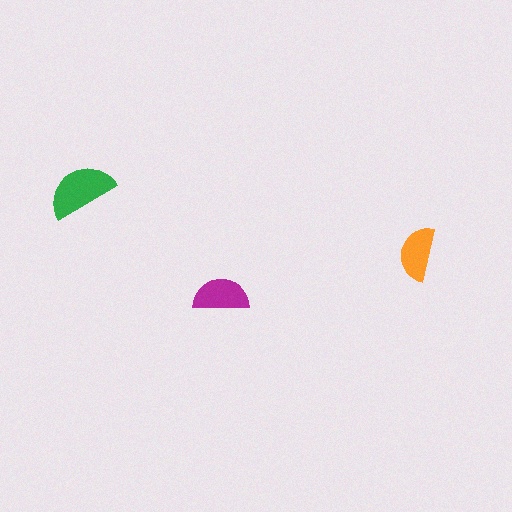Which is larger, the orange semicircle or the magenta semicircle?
The magenta one.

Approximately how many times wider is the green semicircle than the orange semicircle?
About 1.5 times wider.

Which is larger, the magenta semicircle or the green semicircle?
The green one.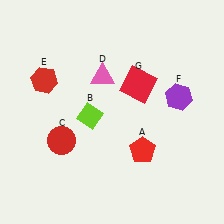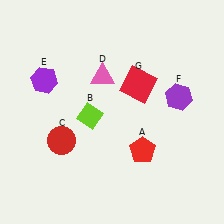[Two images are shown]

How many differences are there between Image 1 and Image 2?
There is 1 difference between the two images.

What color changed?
The hexagon (E) changed from red in Image 1 to purple in Image 2.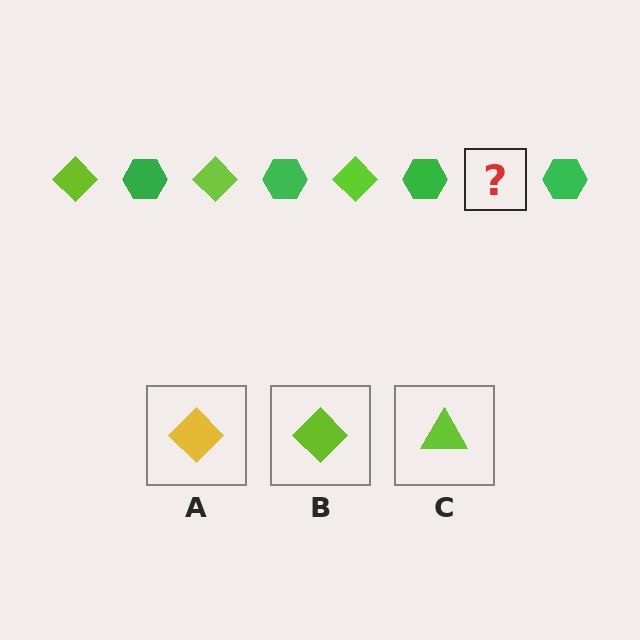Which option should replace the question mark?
Option B.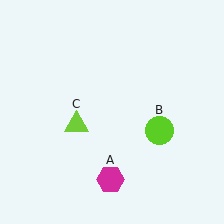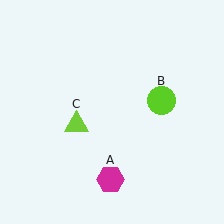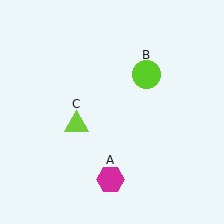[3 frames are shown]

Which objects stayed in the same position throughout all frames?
Magenta hexagon (object A) and lime triangle (object C) remained stationary.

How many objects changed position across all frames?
1 object changed position: lime circle (object B).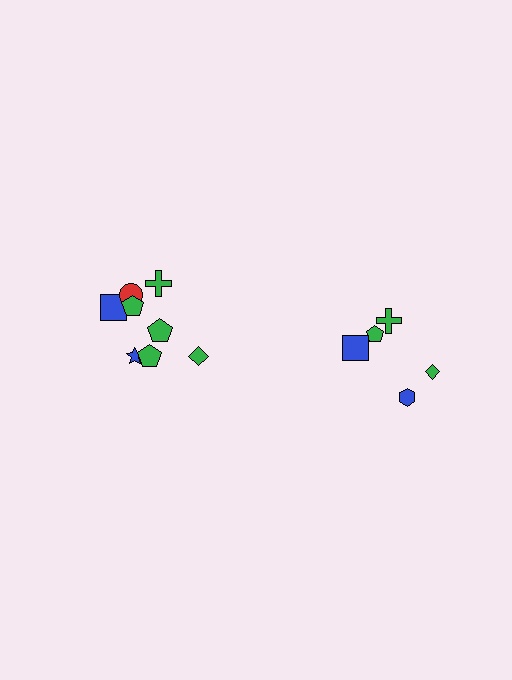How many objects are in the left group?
There are 8 objects.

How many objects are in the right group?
There are 6 objects.